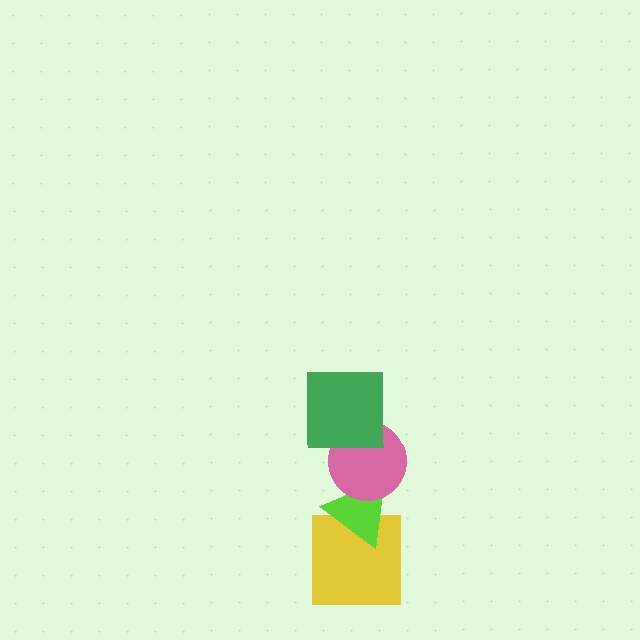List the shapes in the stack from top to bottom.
From top to bottom: the green square, the pink circle, the lime triangle, the yellow square.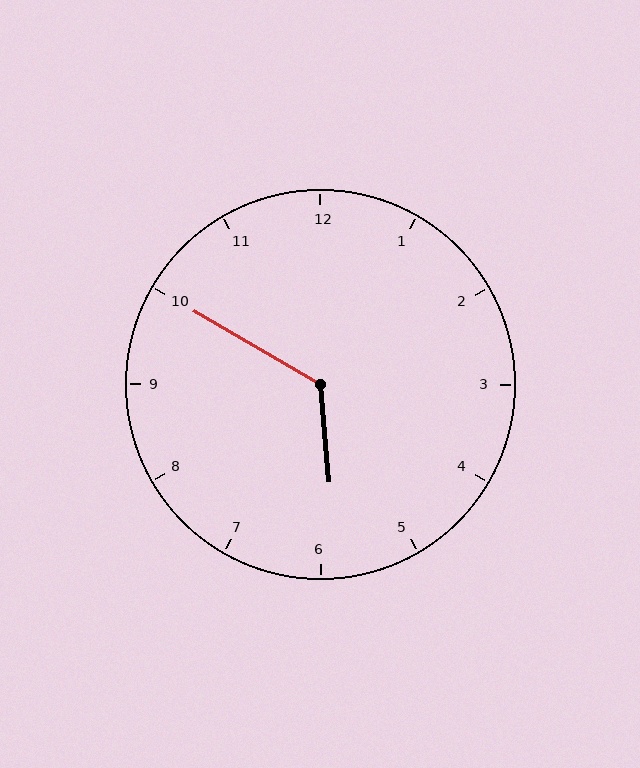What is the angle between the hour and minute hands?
Approximately 125 degrees.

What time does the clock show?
5:50.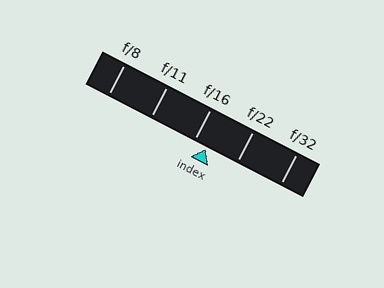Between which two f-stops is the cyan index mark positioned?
The index mark is between f/16 and f/22.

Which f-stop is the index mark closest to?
The index mark is closest to f/16.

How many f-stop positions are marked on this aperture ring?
There are 5 f-stop positions marked.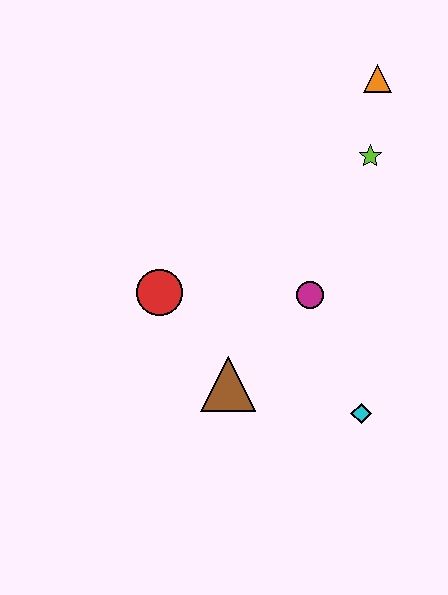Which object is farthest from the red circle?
The orange triangle is farthest from the red circle.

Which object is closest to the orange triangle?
The lime star is closest to the orange triangle.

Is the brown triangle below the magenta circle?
Yes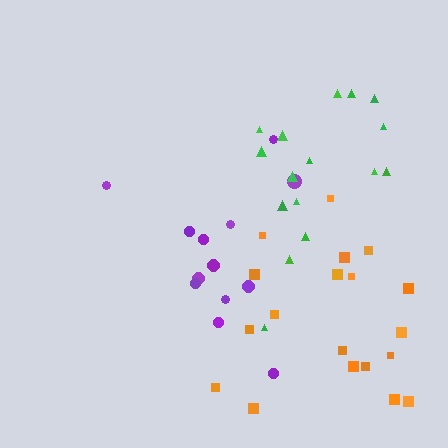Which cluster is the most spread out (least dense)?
Orange.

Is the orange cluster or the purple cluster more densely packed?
Purple.